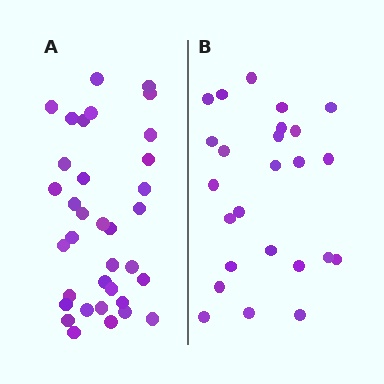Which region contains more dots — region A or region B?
Region A (the left region) has more dots.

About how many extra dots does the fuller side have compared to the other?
Region A has roughly 10 or so more dots than region B.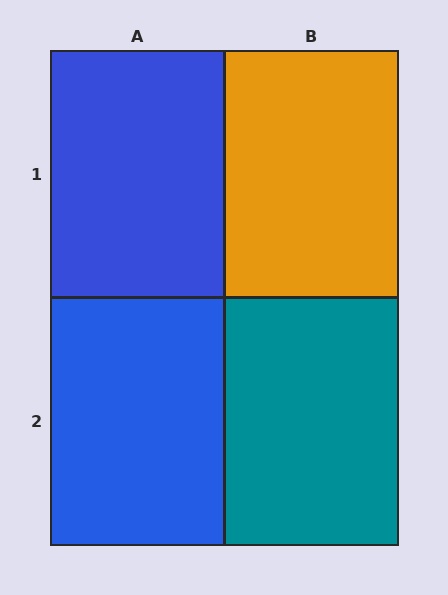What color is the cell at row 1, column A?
Blue.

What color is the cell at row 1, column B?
Orange.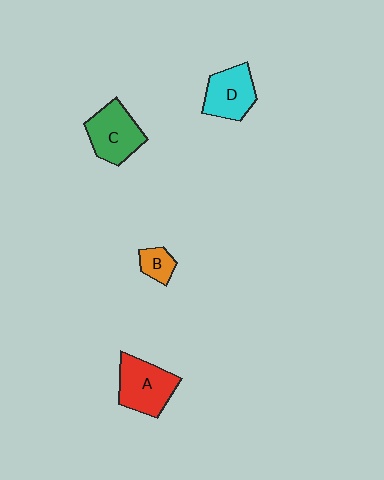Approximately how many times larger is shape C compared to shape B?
Approximately 2.6 times.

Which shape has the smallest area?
Shape B (orange).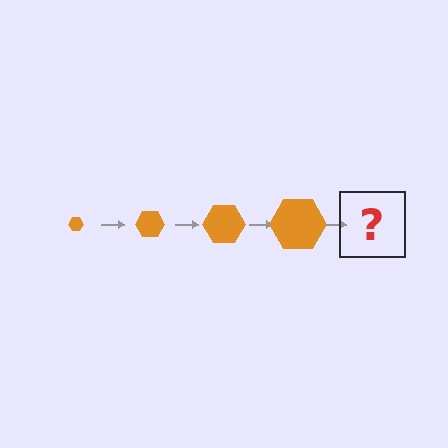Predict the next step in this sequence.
The next step is an orange hexagon, larger than the previous one.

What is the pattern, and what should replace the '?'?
The pattern is that the hexagon gets progressively larger each step. The '?' should be an orange hexagon, larger than the previous one.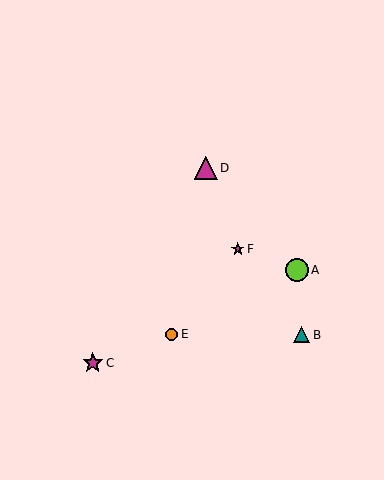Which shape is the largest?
The magenta triangle (labeled D) is the largest.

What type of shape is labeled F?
Shape F is a magenta star.